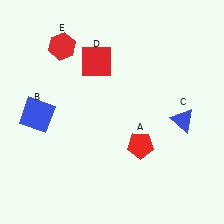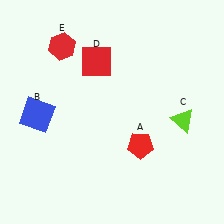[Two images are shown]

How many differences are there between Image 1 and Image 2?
There is 1 difference between the two images.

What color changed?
The triangle (C) changed from blue in Image 1 to lime in Image 2.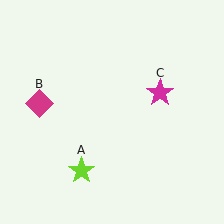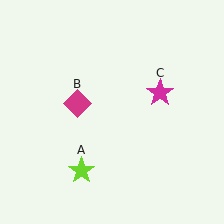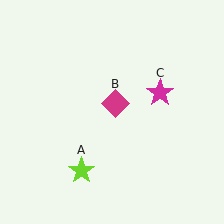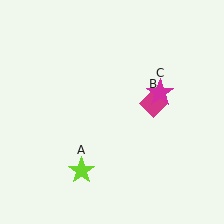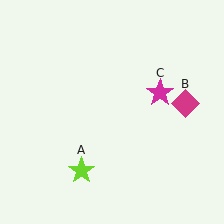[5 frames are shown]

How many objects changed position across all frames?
1 object changed position: magenta diamond (object B).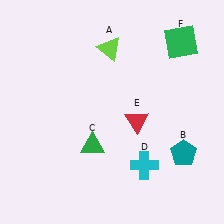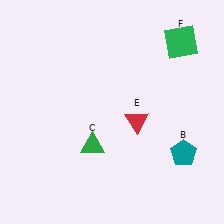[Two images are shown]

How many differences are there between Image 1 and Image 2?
There are 2 differences between the two images.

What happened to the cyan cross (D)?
The cyan cross (D) was removed in Image 2. It was in the bottom-right area of Image 1.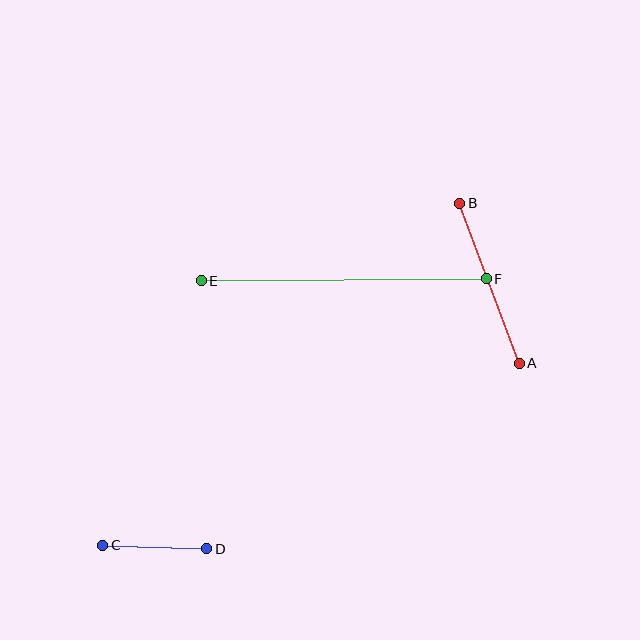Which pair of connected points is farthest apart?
Points E and F are farthest apart.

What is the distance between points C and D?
The distance is approximately 104 pixels.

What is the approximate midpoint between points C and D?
The midpoint is at approximately (155, 547) pixels.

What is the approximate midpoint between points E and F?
The midpoint is at approximately (344, 280) pixels.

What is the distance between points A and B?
The distance is approximately 170 pixels.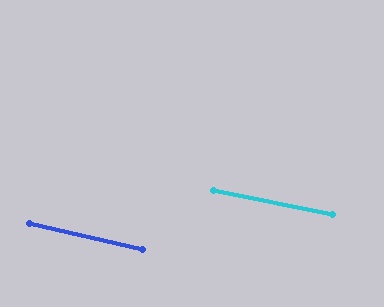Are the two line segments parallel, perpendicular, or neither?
Parallel — their directions differ by only 1.4°.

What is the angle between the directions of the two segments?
Approximately 1 degree.